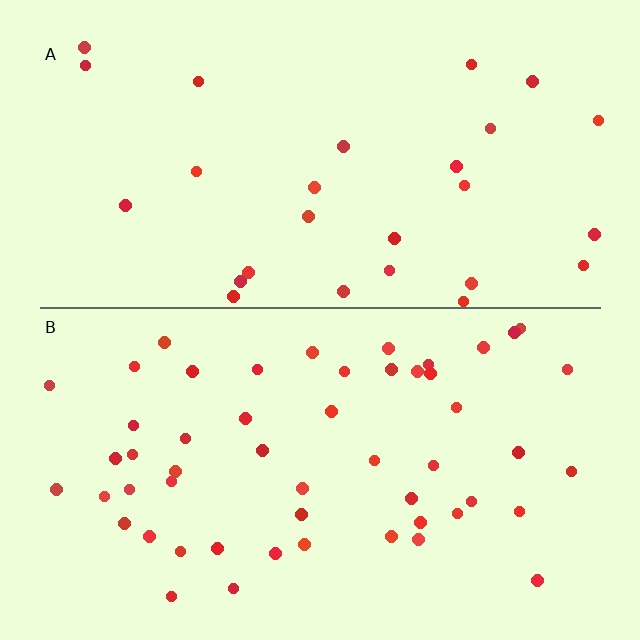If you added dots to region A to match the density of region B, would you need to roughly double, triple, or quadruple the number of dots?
Approximately double.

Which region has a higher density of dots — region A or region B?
B (the bottom).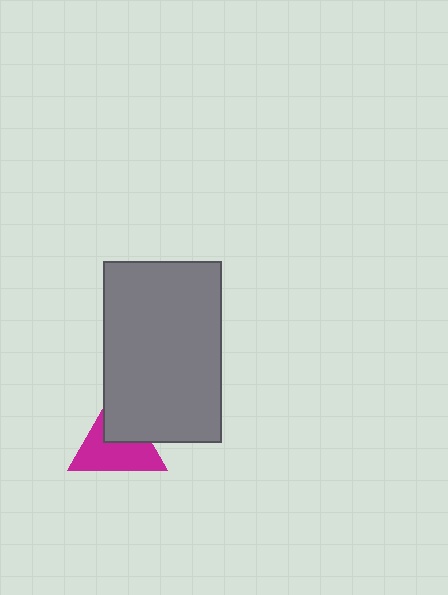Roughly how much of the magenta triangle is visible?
About half of it is visible (roughly 62%).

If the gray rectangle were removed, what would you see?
You would see the complete magenta triangle.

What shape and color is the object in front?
The object in front is a gray rectangle.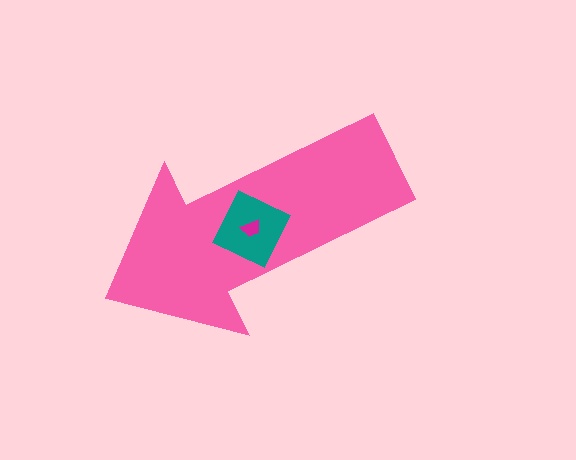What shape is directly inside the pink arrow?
The teal diamond.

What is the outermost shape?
The pink arrow.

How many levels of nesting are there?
3.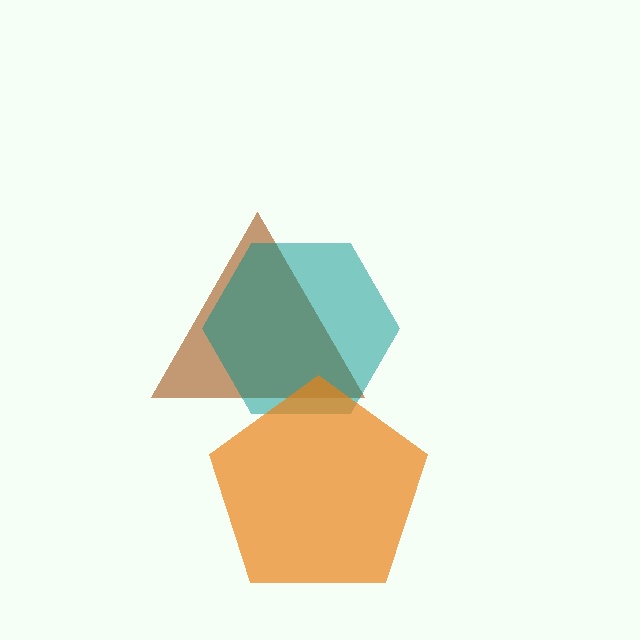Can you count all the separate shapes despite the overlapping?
Yes, there are 3 separate shapes.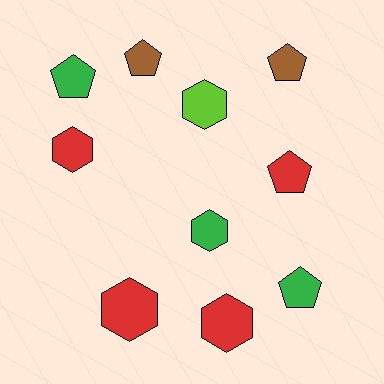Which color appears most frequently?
Red, with 4 objects.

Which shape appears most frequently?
Pentagon, with 5 objects.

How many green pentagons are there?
There are 2 green pentagons.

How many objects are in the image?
There are 10 objects.